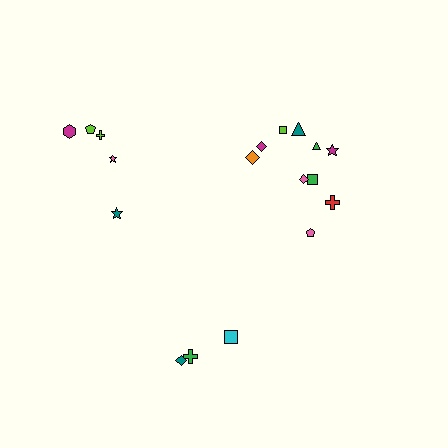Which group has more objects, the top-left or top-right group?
The top-right group.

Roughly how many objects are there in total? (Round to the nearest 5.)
Roughly 20 objects in total.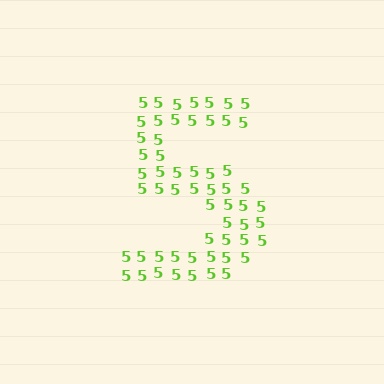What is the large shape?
The large shape is the digit 5.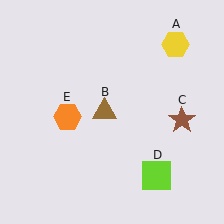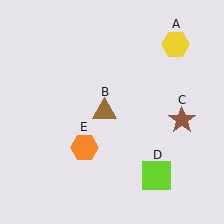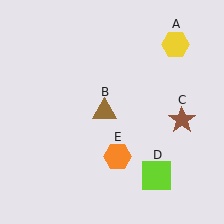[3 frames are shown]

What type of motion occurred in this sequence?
The orange hexagon (object E) rotated counterclockwise around the center of the scene.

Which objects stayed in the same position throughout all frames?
Yellow hexagon (object A) and brown triangle (object B) and brown star (object C) and lime square (object D) remained stationary.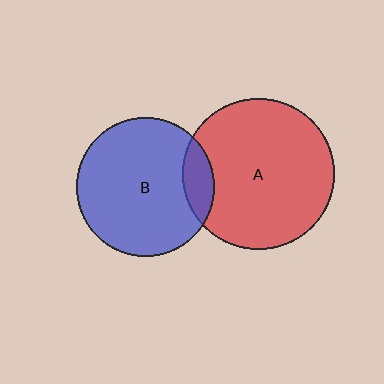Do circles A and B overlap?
Yes.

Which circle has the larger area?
Circle A (red).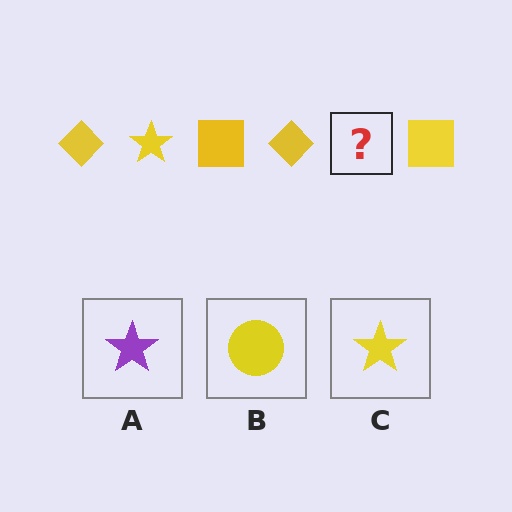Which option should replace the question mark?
Option C.